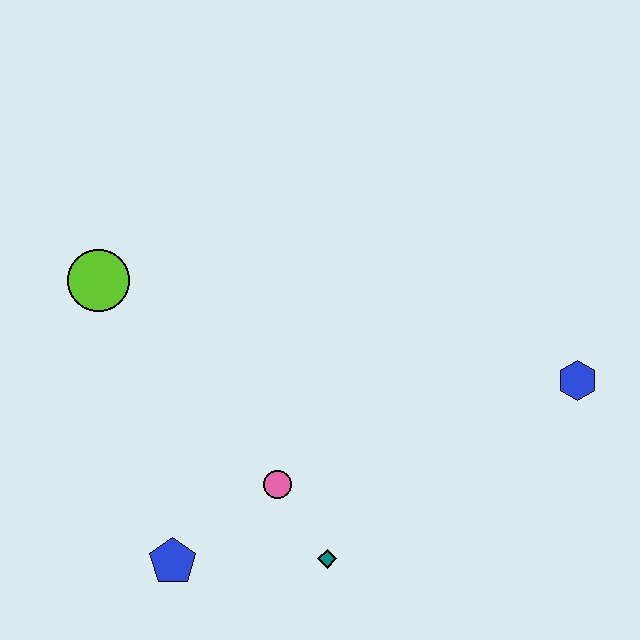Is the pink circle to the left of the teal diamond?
Yes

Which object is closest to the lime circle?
The pink circle is closest to the lime circle.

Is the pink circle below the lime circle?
Yes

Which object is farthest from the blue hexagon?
The lime circle is farthest from the blue hexagon.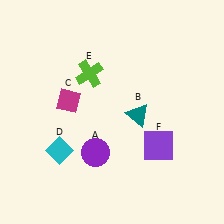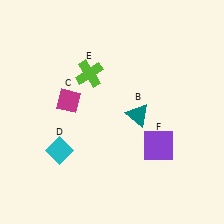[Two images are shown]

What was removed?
The purple circle (A) was removed in Image 2.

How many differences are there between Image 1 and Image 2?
There is 1 difference between the two images.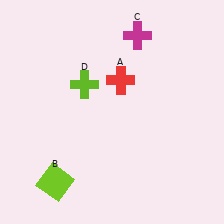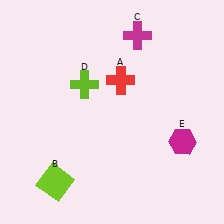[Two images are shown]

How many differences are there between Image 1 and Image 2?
There is 1 difference between the two images.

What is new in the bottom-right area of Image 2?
A magenta hexagon (E) was added in the bottom-right area of Image 2.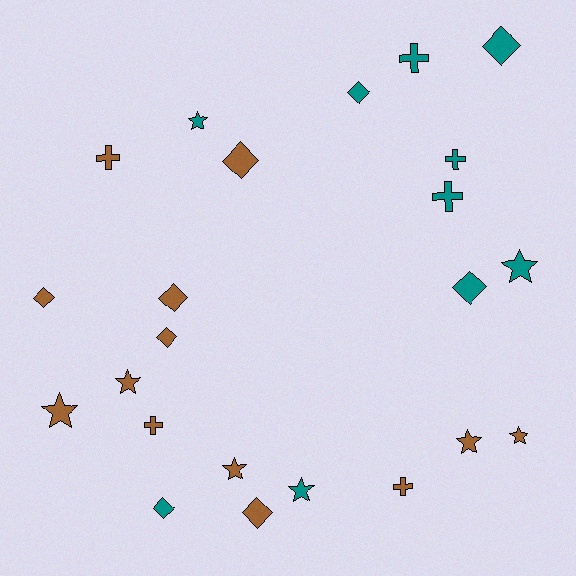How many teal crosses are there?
There are 3 teal crosses.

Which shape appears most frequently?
Diamond, with 9 objects.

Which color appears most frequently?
Brown, with 13 objects.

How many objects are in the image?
There are 23 objects.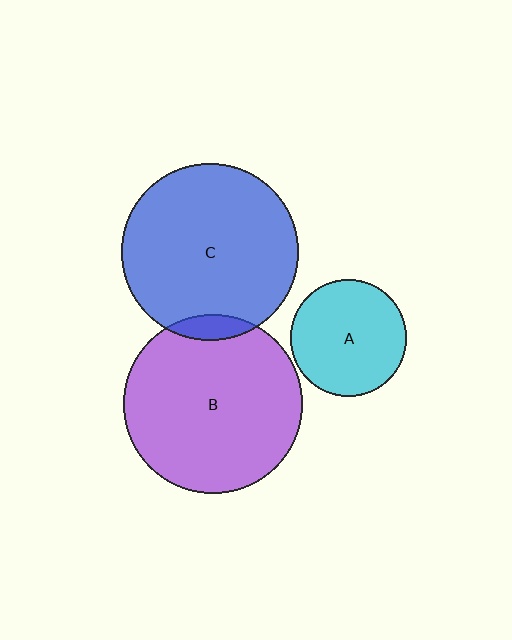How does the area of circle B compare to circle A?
Approximately 2.3 times.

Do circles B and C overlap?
Yes.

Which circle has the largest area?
Circle B (purple).